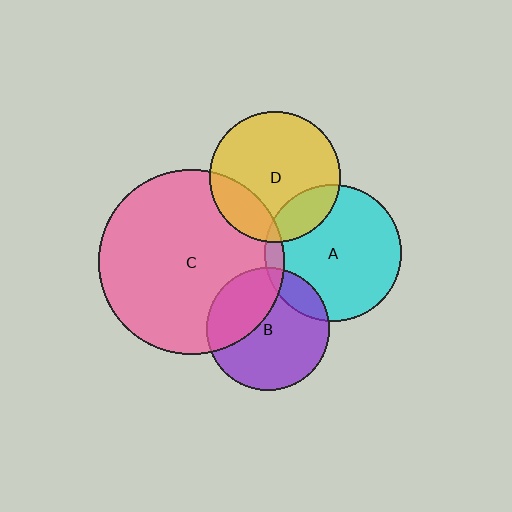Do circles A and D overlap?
Yes.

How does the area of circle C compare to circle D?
Approximately 2.0 times.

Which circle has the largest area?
Circle C (pink).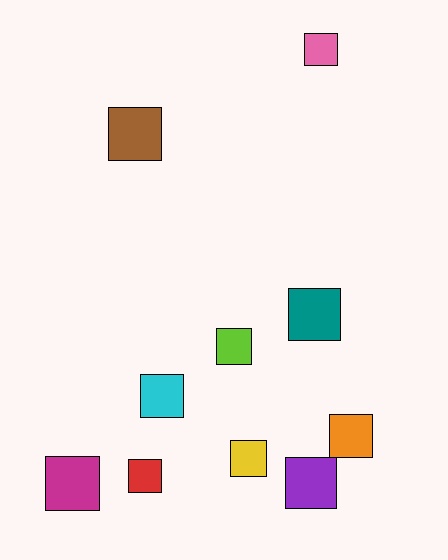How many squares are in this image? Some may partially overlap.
There are 10 squares.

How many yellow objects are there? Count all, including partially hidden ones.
There is 1 yellow object.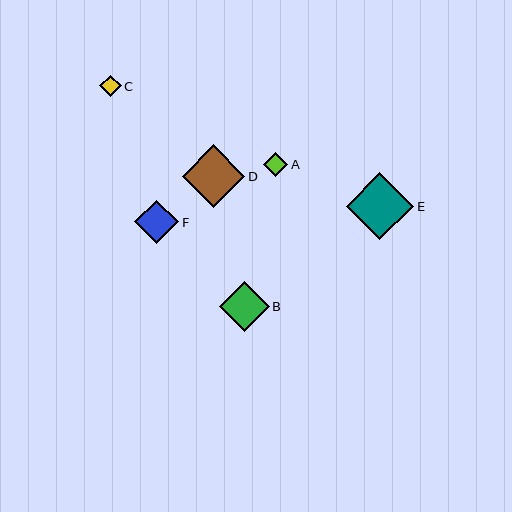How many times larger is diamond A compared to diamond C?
Diamond A is approximately 1.1 times the size of diamond C.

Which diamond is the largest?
Diamond E is the largest with a size of approximately 67 pixels.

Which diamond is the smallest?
Diamond C is the smallest with a size of approximately 21 pixels.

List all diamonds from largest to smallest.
From largest to smallest: E, D, B, F, A, C.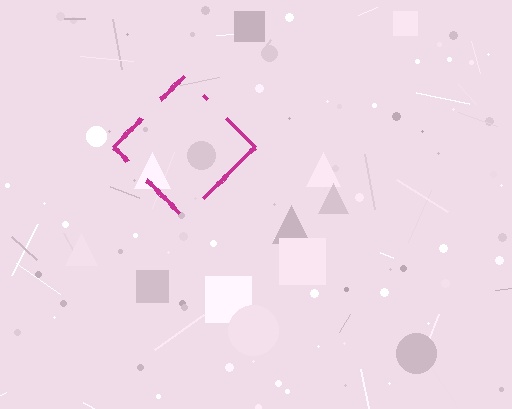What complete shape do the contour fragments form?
The contour fragments form a diamond.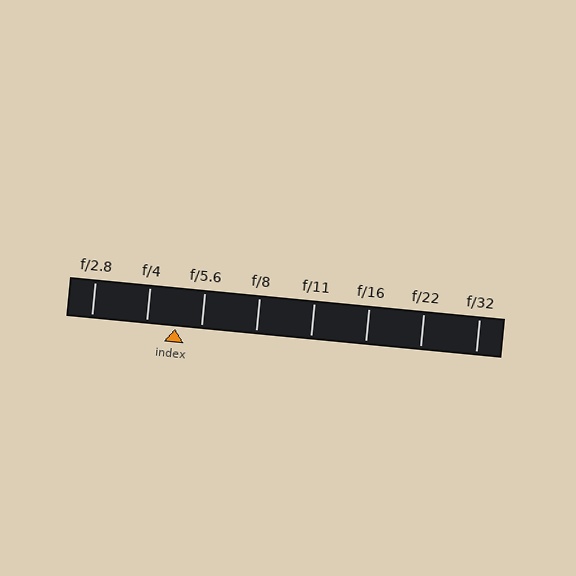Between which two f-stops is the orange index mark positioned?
The index mark is between f/4 and f/5.6.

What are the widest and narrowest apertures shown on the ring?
The widest aperture shown is f/2.8 and the narrowest is f/32.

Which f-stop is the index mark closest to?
The index mark is closest to f/5.6.